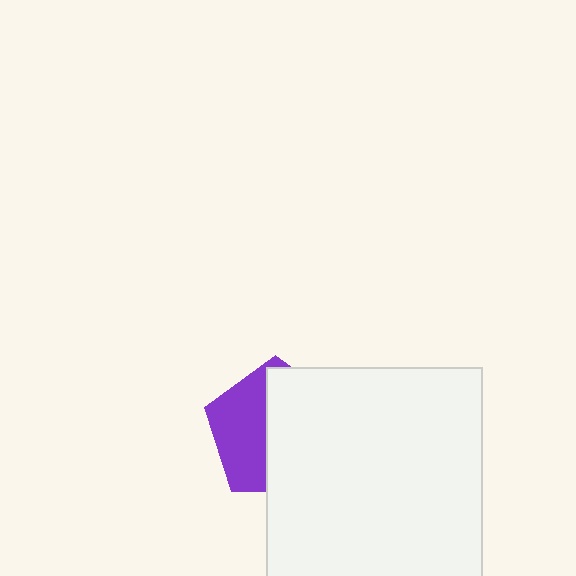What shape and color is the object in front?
The object in front is a white square.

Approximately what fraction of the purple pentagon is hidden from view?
Roughly 58% of the purple pentagon is hidden behind the white square.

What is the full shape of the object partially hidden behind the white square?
The partially hidden object is a purple pentagon.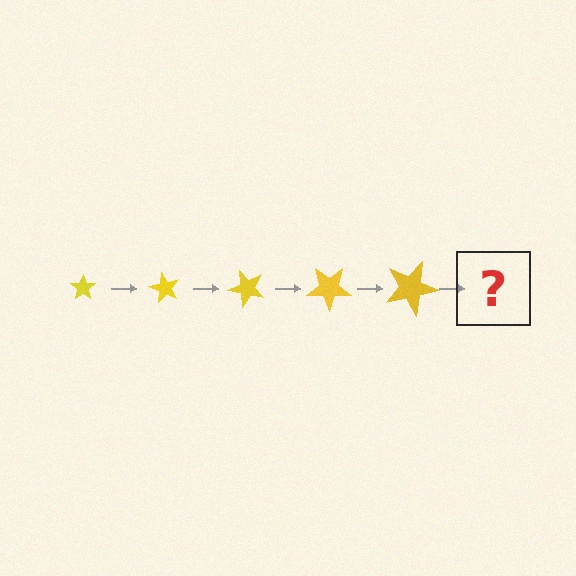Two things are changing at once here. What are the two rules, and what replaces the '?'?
The two rules are that the star grows larger each step and it rotates 60 degrees each step. The '?' should be a star, larger than the previous one and rotated 300 degrees from the start.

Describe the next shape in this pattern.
It should be a star, larger than the previous one and rotated 300 degrees from the start.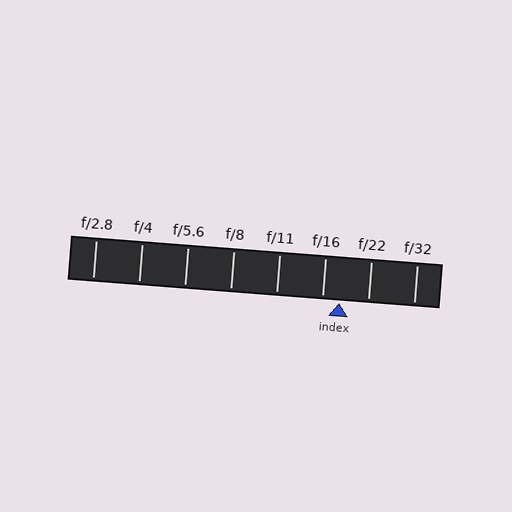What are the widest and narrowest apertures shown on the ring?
The widest aperture shown is f/2.8 and the narrowest is f/32.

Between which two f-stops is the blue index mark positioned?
The index mark is between f/16 and f/22.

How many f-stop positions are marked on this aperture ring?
There are 8 f-stop positions marked.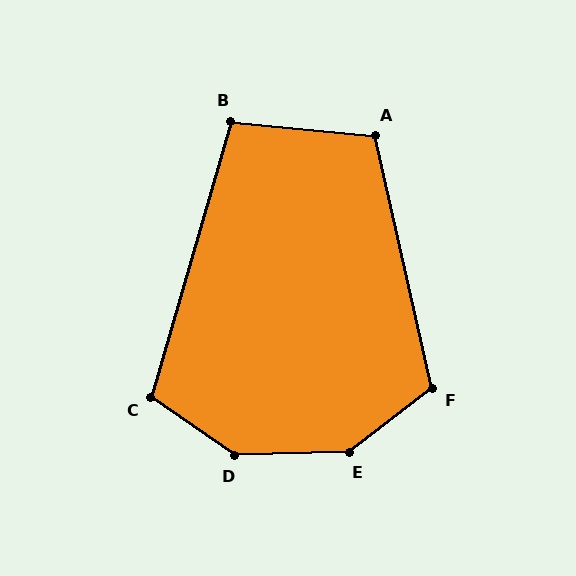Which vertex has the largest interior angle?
D, at approximately 144 degrees.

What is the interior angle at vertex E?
Approximately 143 degrees (obtuse).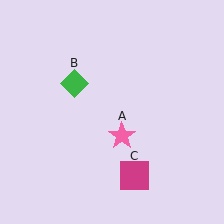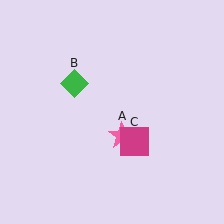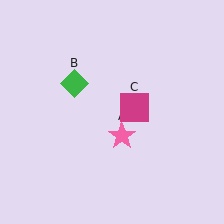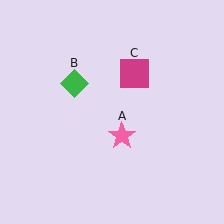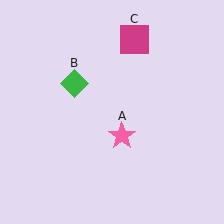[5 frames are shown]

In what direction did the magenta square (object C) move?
The magenta square (object C) moved up.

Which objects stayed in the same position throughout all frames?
Pink star (object A) and green diamond (object B) remained stationary.